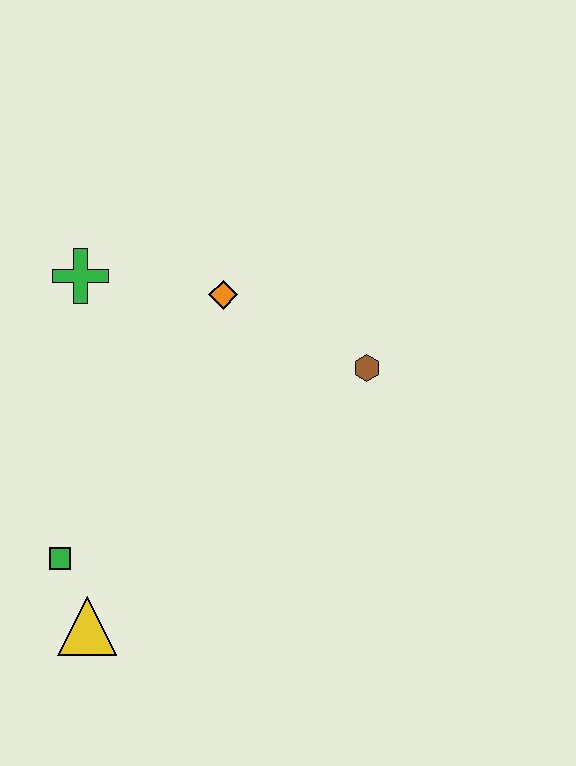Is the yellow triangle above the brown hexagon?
No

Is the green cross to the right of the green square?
Yes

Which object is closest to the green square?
The yellow triangle is closest to the green square.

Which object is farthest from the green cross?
The yellow triangle is farthest from the green cross.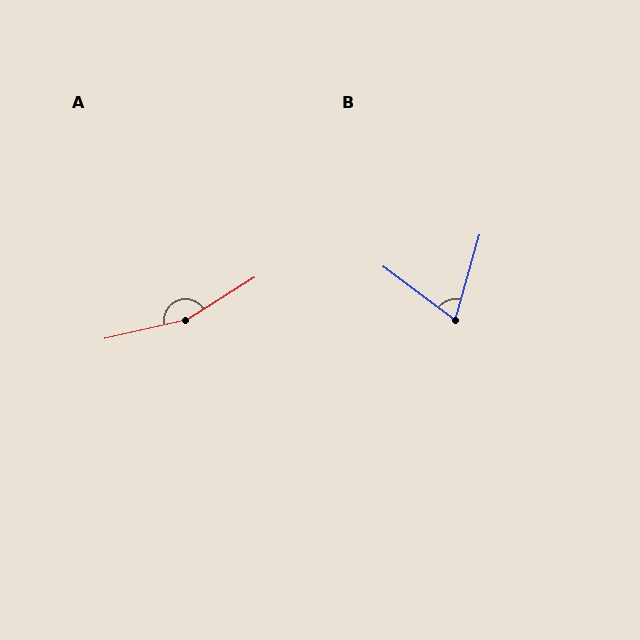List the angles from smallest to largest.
B (69°), A (161°).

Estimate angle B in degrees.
Approximately 69 degrees.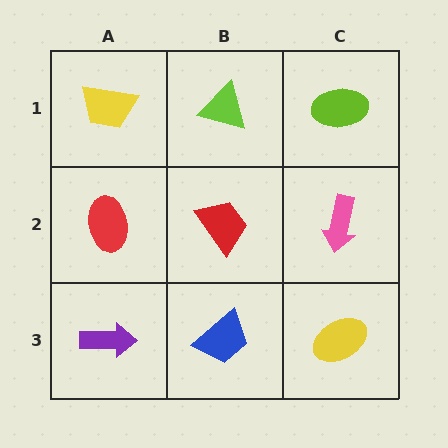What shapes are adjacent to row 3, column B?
A red trapezoid (row 2, column B), a purple arrow (row 3, column A), a yellow ellipse (row 3, column C).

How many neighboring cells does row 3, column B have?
3.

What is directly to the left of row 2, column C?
A red trapezoid.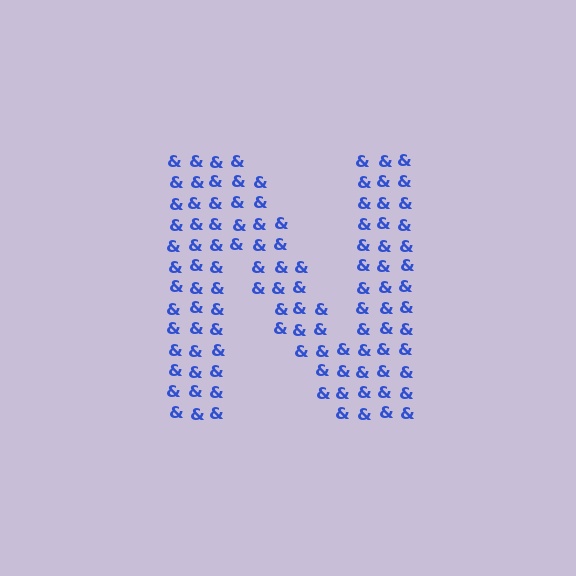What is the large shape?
The large shape is the letter N.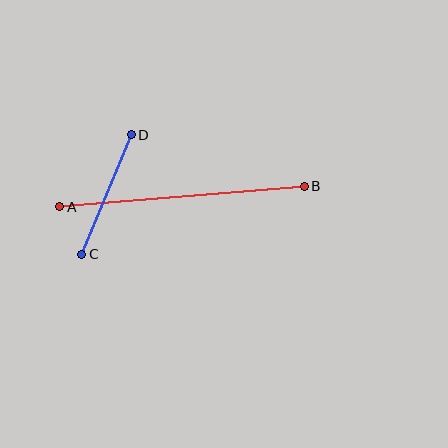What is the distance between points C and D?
The distance is approximately 130 pixels.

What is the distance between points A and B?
The distance is approximately 245 pixels.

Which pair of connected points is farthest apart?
Points A and B are farthest apart.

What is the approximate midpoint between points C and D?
The midpoint is at approximately (106, 195) pixels.